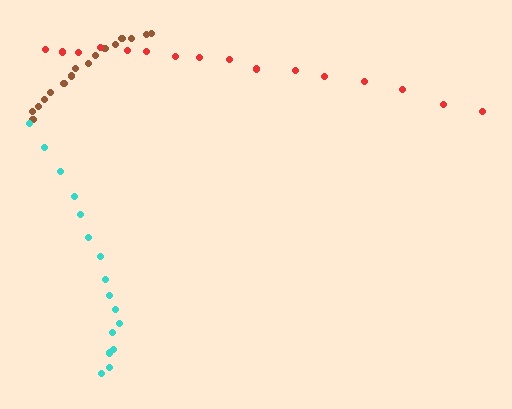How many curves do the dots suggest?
There are 3 distinct paths.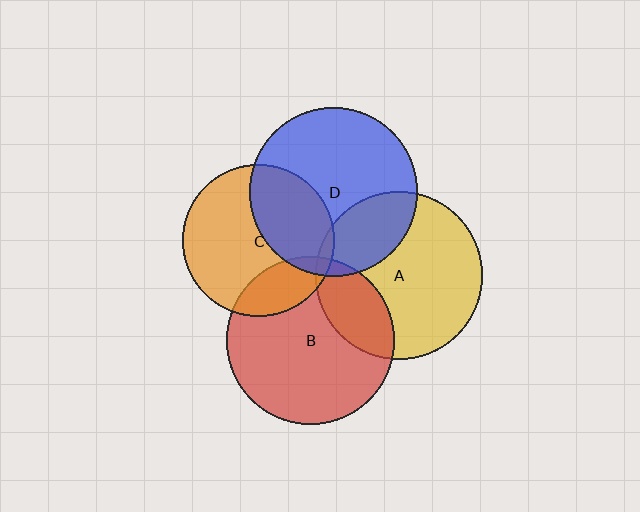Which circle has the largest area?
Circle D (blue).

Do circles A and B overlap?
Yes.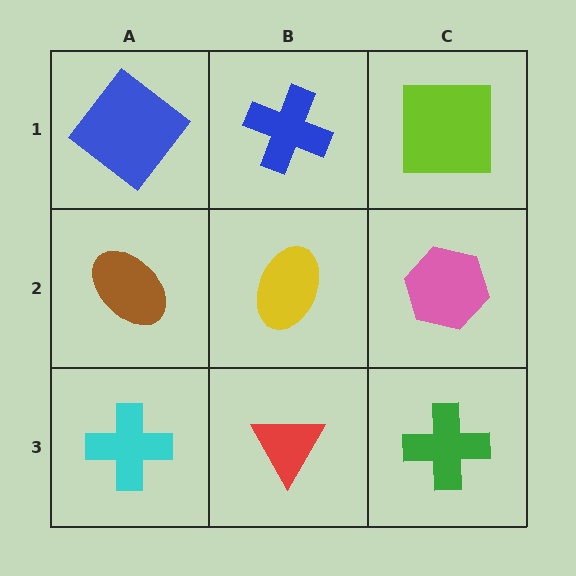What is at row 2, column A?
A brown ellipse.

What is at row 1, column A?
A blue diamond.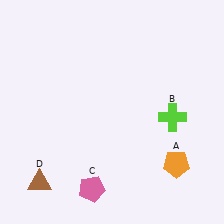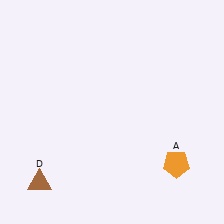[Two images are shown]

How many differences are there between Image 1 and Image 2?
There are 2 differences between the two images.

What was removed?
The lime cross (B), the pink pentagon (C) were removed in Image 2.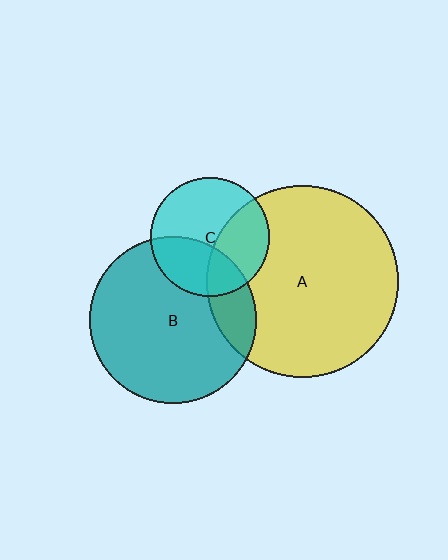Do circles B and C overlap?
Yes.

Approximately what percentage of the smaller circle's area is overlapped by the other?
Approximately 35%.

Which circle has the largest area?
Circle A (yellow).